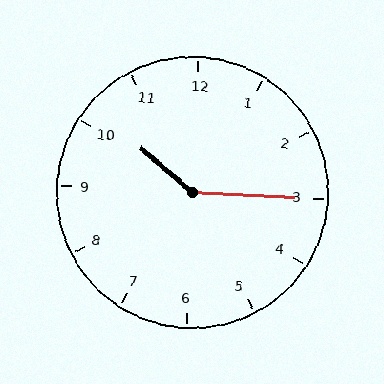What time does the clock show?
10:15.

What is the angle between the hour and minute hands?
Approximately 142 degrees.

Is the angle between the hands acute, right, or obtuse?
It is obtuse.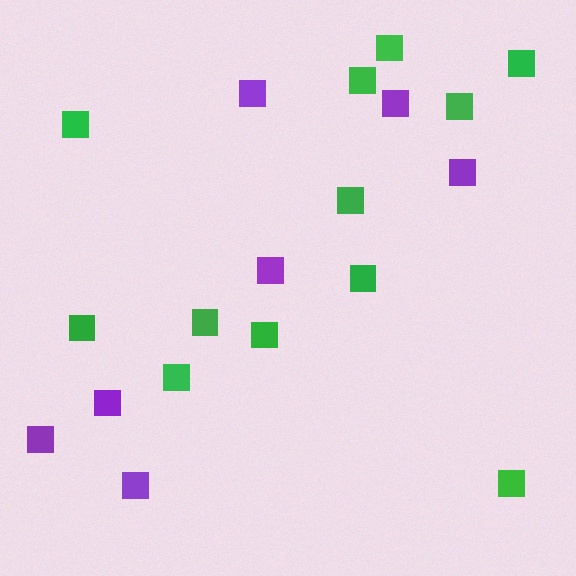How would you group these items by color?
There are 2 groups: one group of green squares (12) and one group of purple squares (7).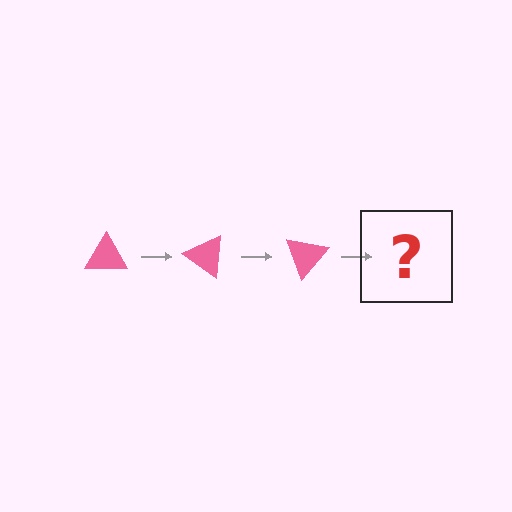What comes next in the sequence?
The next element should be a pink triangle rotated 105 degrees.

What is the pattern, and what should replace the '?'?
The pattern is that the triangle rotates 35 degrees each step. The '?' should be a pink triangle rotated 105 degrees.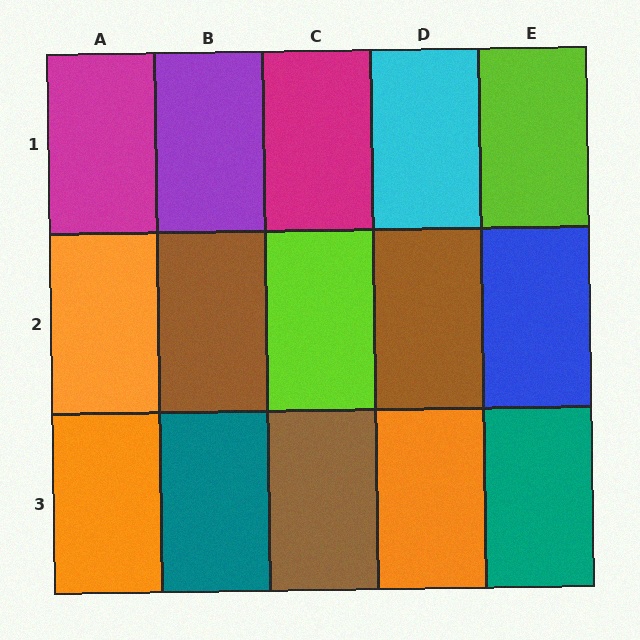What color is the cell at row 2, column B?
Brown.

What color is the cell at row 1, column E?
Lime.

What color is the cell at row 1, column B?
Purple.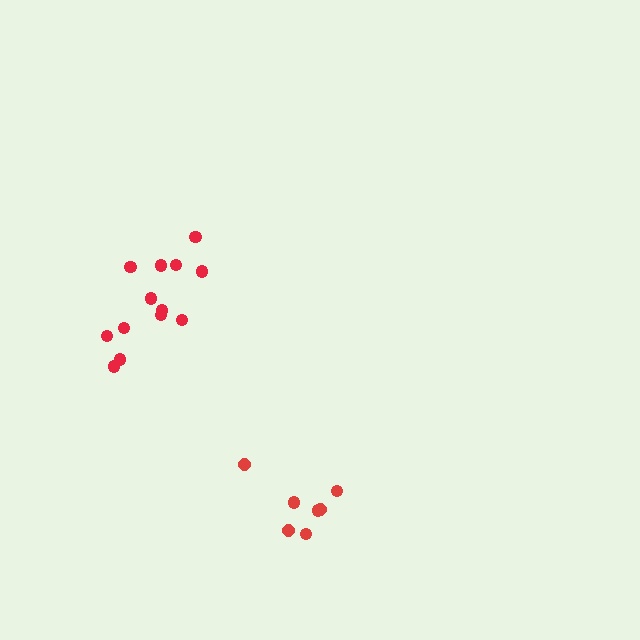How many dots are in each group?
Group 1: 7 dots, Group 2: 13 dots (20 total).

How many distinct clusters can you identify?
There are 2 distinct clusters.